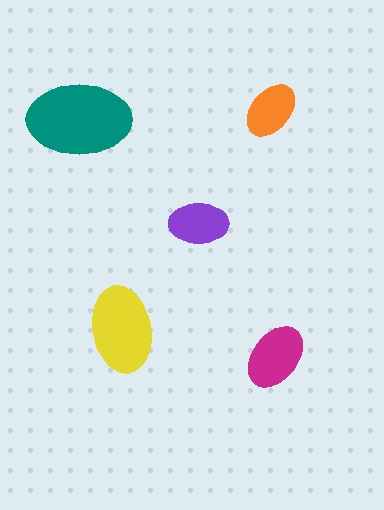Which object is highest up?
The orange ellipse is topmost.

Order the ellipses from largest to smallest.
the teal one, the yellow one, the magenta one, the purple one, the orange one.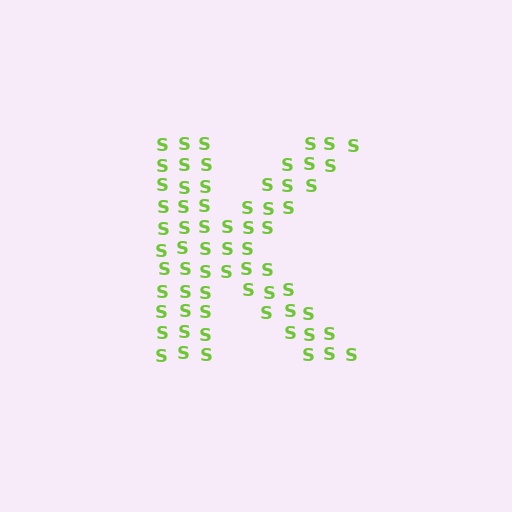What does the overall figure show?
The overall figure shows the letter K.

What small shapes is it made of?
It is made of small letter S's.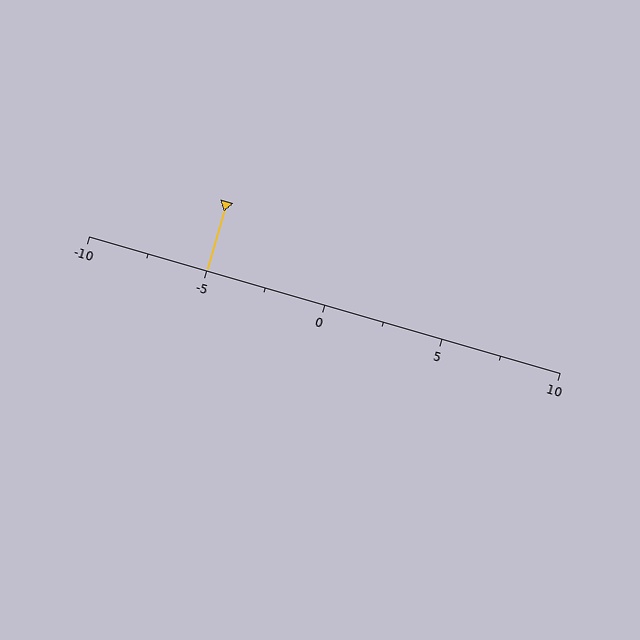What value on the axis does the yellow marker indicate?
The marker indicates approximately -5.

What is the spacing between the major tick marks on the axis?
The major ticks are spaced 5 apart.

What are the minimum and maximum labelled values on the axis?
The axis runs from -10 to 10.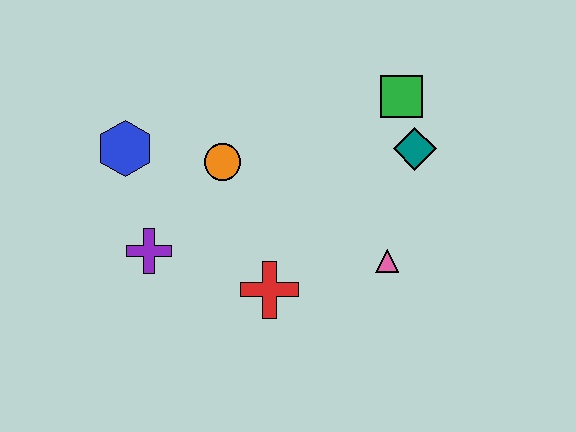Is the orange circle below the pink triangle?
No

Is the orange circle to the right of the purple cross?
Yes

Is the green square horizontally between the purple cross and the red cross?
No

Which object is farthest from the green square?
The purple cross is farthest from the green square.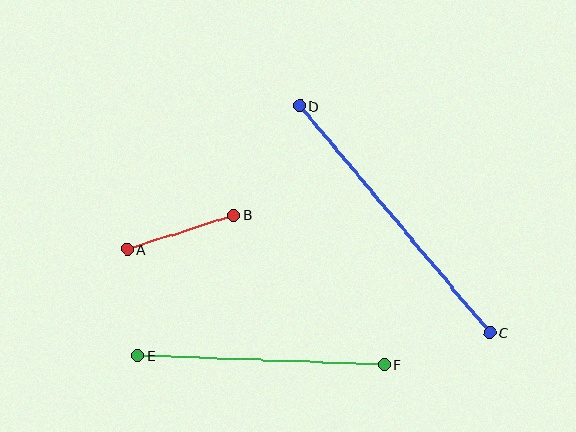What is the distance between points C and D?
The distance is approximately 296 pixels.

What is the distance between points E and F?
The distance is approximately 246 pixels.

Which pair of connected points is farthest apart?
Points C and D are farthest apart.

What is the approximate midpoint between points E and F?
The midpoint is at approximately (261, 360) pixels.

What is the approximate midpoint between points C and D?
The midpoint is at approximately (395, 219) pixels.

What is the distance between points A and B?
The distance is approximately 112 pixels.